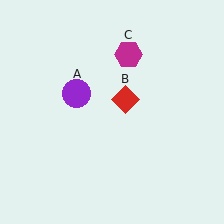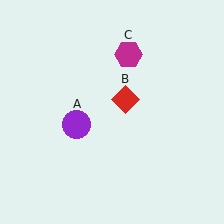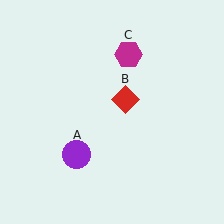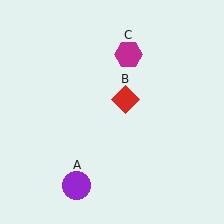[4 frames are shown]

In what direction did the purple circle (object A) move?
The purple circle (object A) moved down.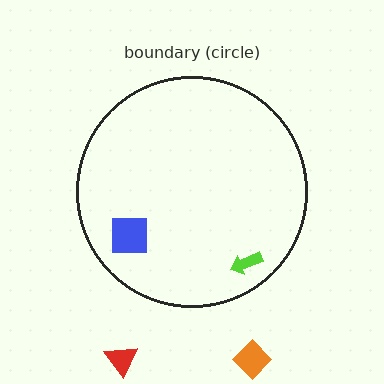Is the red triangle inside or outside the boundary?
Outside.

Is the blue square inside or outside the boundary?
Inside.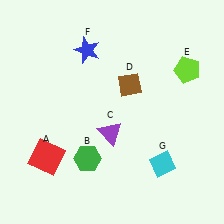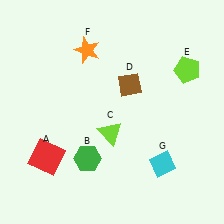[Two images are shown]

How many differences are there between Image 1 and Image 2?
There are 2 differences between the two images.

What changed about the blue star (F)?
In Image 1, F is blue. In Image 2, it changed to orange.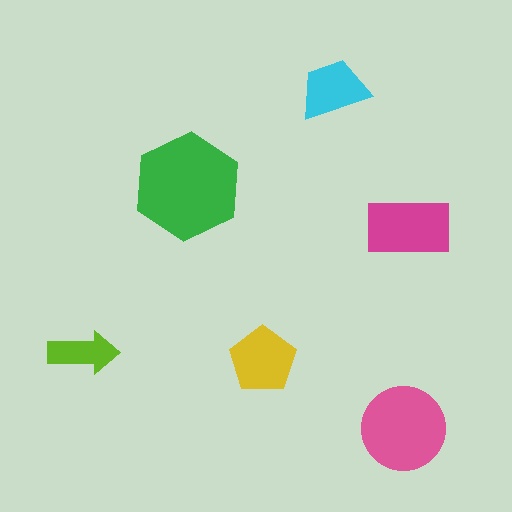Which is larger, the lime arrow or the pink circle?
The pink circle.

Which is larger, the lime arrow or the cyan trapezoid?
The cyan trapezoid.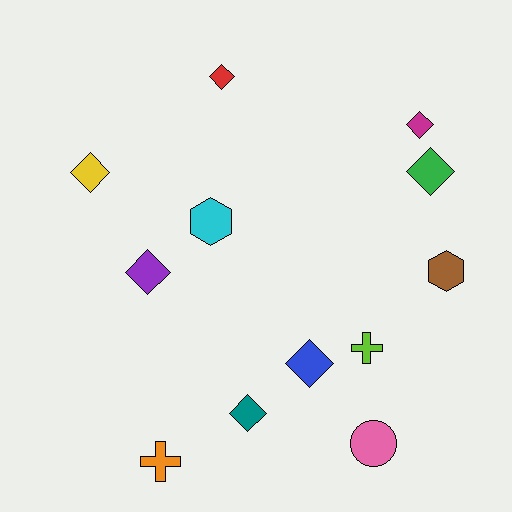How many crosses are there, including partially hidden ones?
There are 2 crosses.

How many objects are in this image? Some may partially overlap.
There are 12 objects.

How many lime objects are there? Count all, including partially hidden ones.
There is 1 lime object.